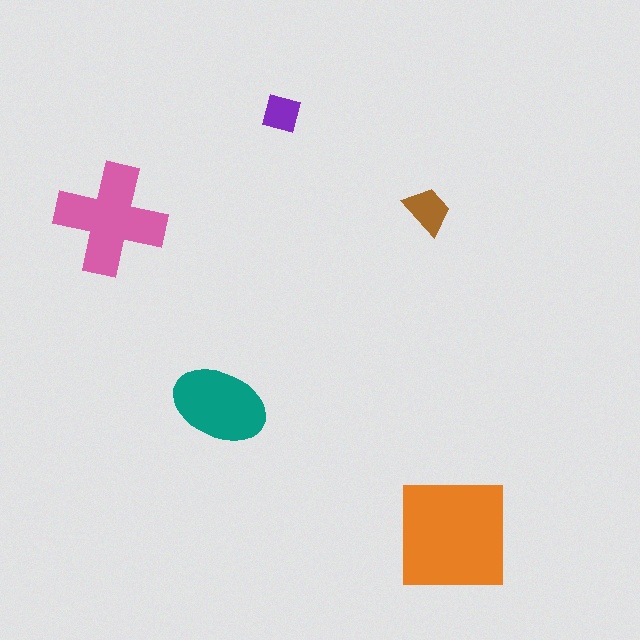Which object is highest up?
The purple diamond is topmost.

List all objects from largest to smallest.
The orange square, the pink cross, the teal ellipse, the brown trapezoid, the purple diamond.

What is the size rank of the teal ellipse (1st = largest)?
3rd.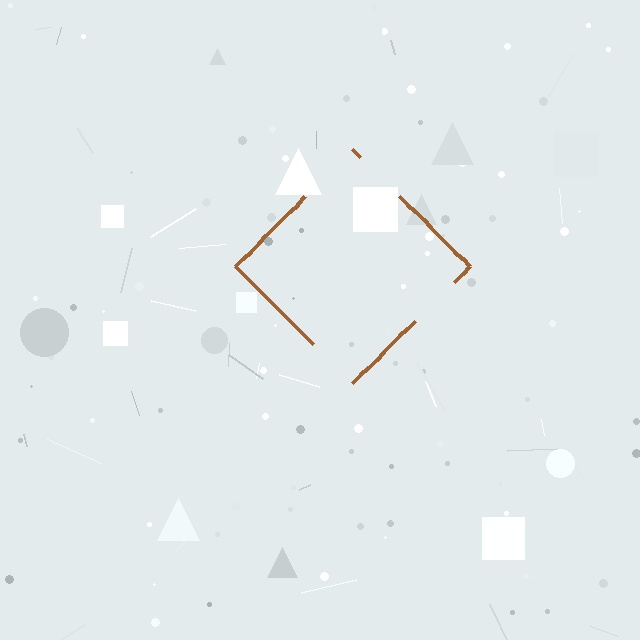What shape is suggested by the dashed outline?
The dashed outline suggests a diamond.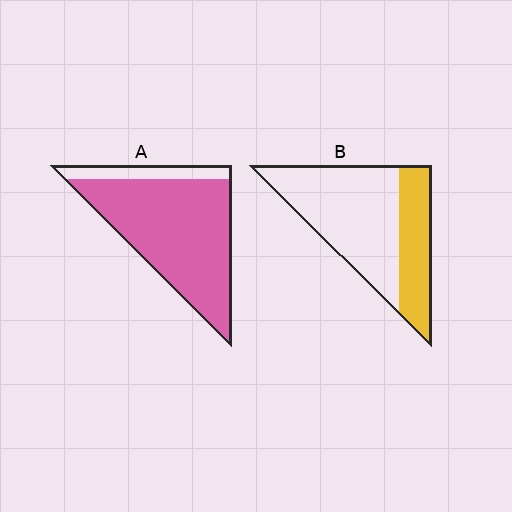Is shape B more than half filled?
No.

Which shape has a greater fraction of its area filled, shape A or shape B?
Shape A.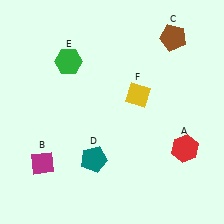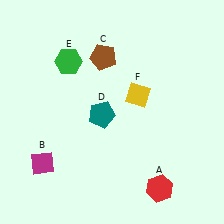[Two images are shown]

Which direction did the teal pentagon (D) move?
The teal pentagon (D) moved up.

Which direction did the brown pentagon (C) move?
The brown pentagon (C) moved left.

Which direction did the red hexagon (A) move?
The red hexagon (A) moved down.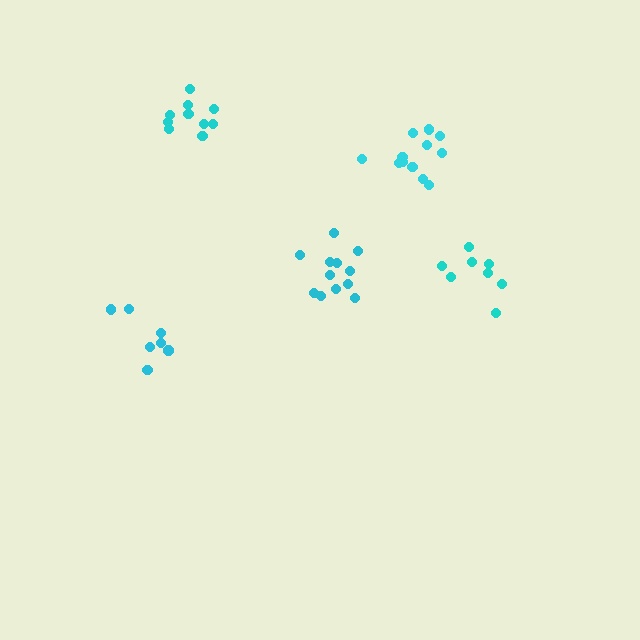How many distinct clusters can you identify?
There are 5 distinct clusters.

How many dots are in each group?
Group 1: 7 dots, Group 2: 8 dots, Group 3: 10 dots, Group 4: 12 dots, Group 5: 12 dots (49 total).